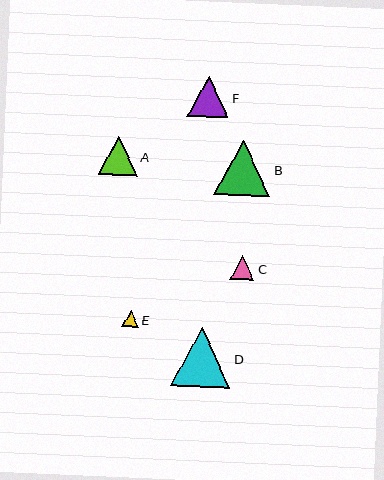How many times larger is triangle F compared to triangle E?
Triangle F is approximately 2.5 times the size of triangle E.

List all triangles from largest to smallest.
From largest to smallest: D, B, F, A, C, E.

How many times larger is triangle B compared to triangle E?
Triangle B is approximately 3.4 times the size of triangle E.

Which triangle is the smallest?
Triangle E is the smallest with a size of approximately 17 pixels.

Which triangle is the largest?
Triangle D is the largest with a size of approximately 60 pixels.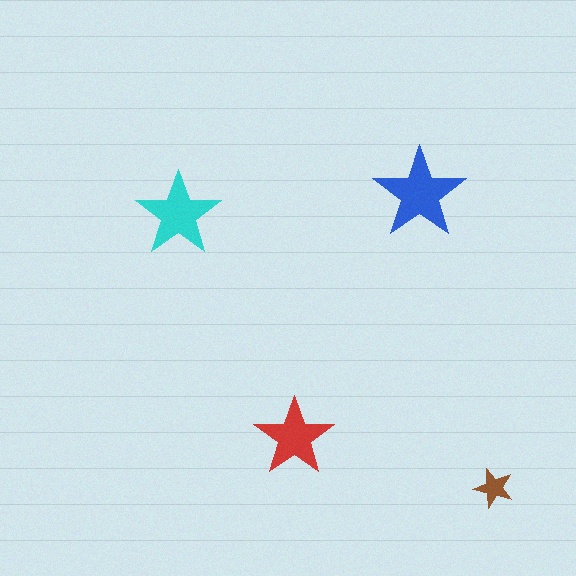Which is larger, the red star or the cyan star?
The cyan one.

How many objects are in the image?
There are 4 objects in the image.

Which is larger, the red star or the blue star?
The blue one.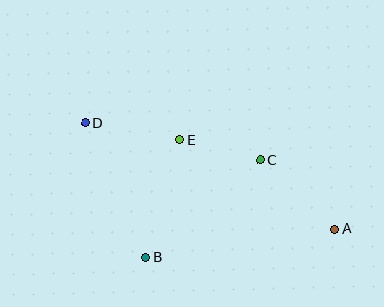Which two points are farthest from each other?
Points A and D are farthest from each other.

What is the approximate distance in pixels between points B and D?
The distance between B and D is approximately 147 pixels.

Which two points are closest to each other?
Points C and E are closest to each other.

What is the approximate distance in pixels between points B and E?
The distance between B and E is approximately 122 pixels.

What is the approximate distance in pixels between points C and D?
The distance between C and D is approximately 179 pixels.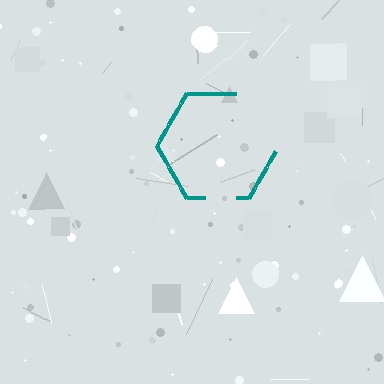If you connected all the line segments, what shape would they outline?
They would outline a hexagon.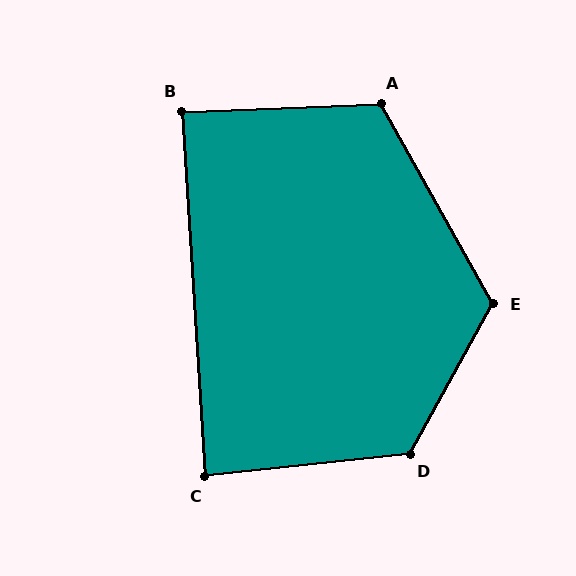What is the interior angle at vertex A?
Approximately 117 degrees (obtuse).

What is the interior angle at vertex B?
Approximately 88 degrees (approximately right).